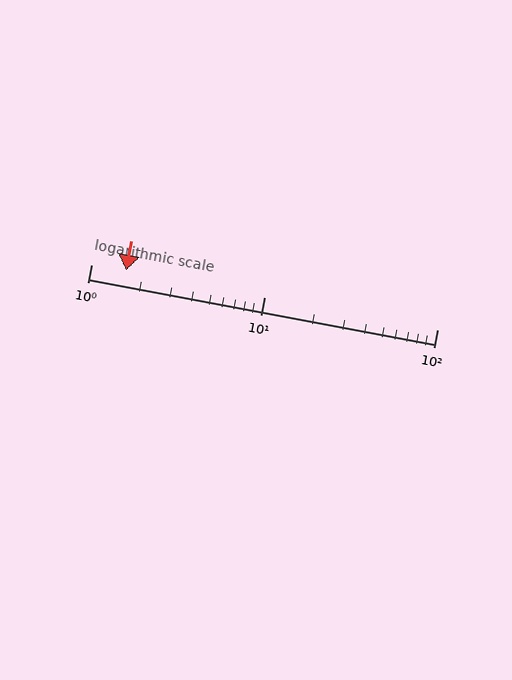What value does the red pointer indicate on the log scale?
The pointer indicates approximately 1.6.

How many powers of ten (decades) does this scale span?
The scale spans 2 decades, from 1 to 100.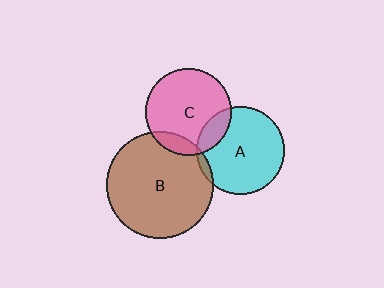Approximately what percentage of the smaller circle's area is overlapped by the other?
Approximately 5%.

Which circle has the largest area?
Circle B (brown).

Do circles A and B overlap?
Yes.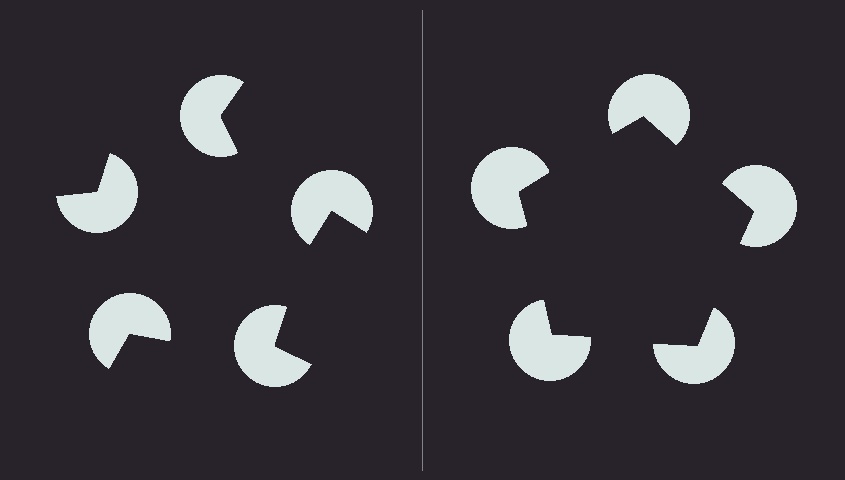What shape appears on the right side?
An illusory pentagon.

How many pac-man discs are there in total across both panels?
10 — 5 on each side.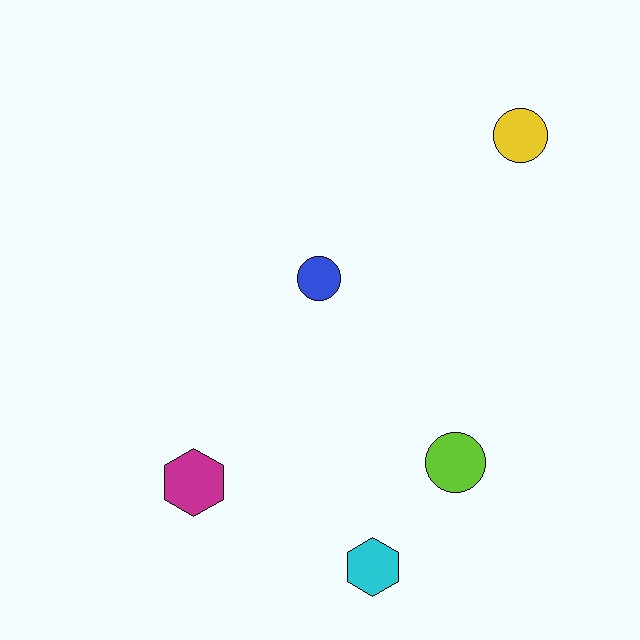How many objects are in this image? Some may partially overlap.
There are 5 objects.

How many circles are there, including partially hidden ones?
There are 3 circles.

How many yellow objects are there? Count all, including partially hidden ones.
There is 1 yellow object.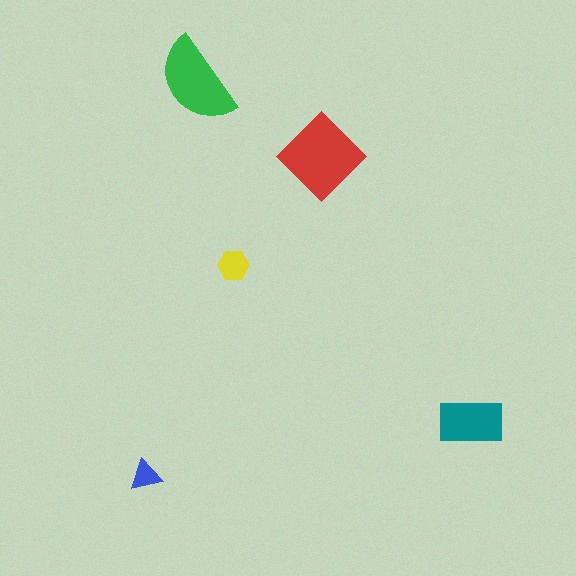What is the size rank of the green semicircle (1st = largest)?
2nd.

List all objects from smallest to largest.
The blue triangle, the yellow hexagon, the teal rectangle, the green semicircle, the red diamond.